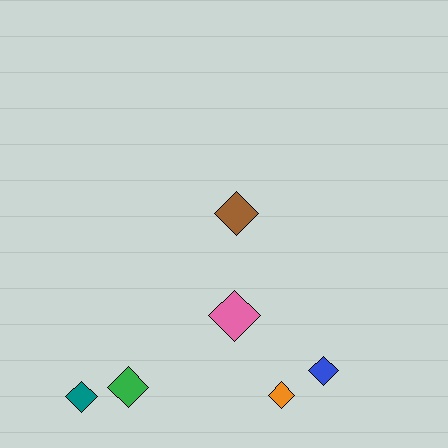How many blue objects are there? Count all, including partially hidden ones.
There is 1 blue object.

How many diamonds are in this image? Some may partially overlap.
There are 6 diamonds.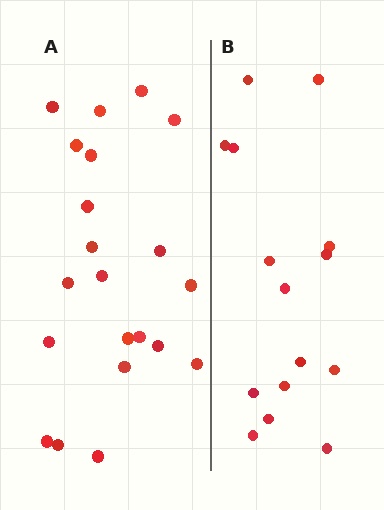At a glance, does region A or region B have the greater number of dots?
Region A (the left region) has more dots.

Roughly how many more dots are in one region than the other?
Region A has about 6 more dots than region B.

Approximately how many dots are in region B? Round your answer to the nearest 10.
About 20 dots. (The exact count is 15, which rounds to 20.)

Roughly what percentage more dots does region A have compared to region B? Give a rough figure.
About 40% more.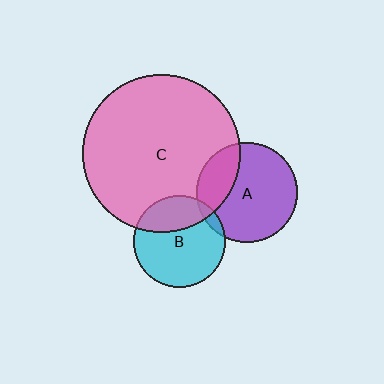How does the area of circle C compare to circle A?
Approximately 2.5 times.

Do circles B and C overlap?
Yes.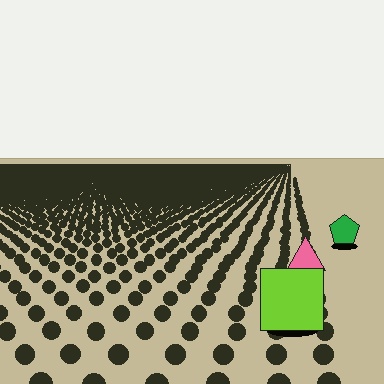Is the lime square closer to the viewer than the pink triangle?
Yes. The lime square is closer — you can tell from the texture gradient: the ground texture is coarser near it.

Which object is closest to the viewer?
The lime square is closest. The texture marks near it are larger and more spread out.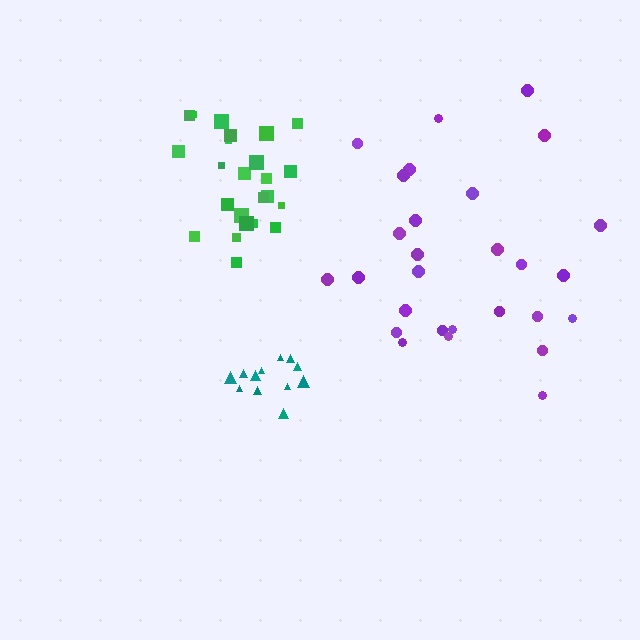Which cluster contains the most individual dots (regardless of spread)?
Purple (28).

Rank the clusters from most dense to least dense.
teal, green, purple.